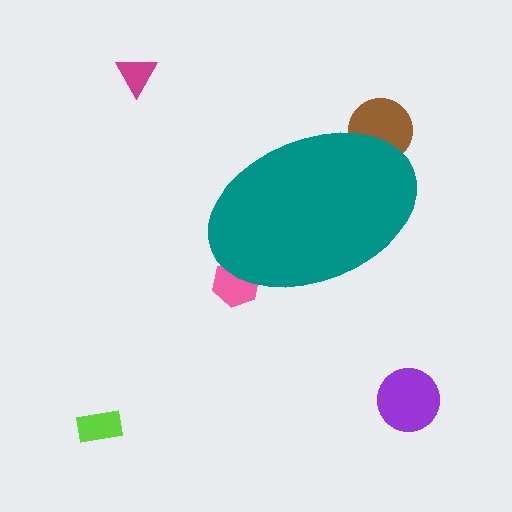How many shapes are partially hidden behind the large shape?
2 shapes are partially hidden.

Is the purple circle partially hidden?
No, the purple circle is fully visible.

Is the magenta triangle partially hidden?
No, the magenta triangle is fully visible.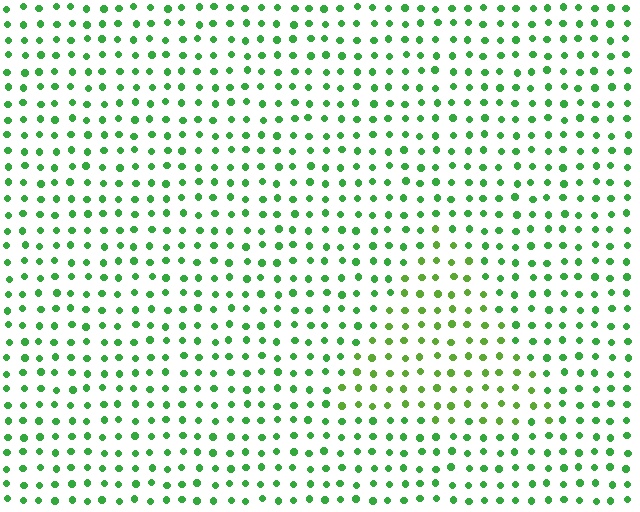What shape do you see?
I see a triangle.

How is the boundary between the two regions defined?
The boundary is defined purely by a slight shift in hue (about 26 degrees). Spacing, size, and orientation are identical on both sides.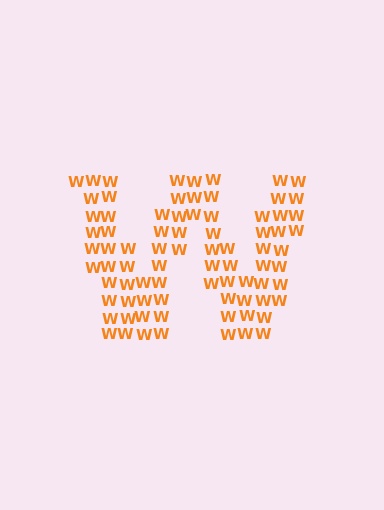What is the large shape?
The large shape is the letter W.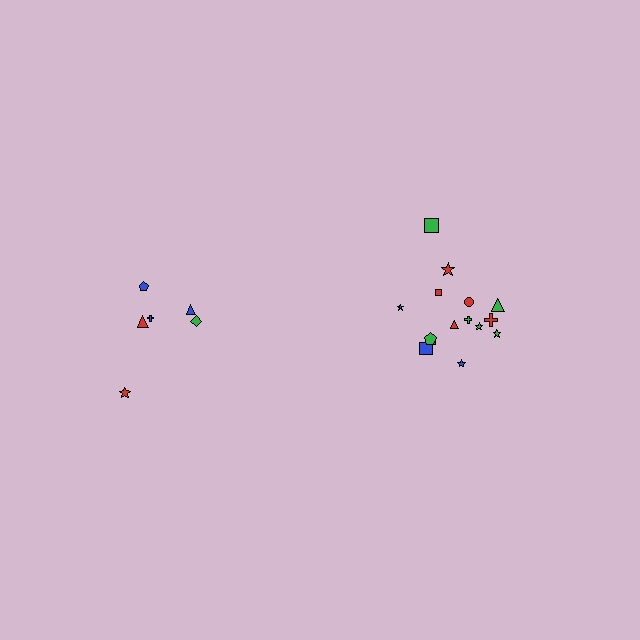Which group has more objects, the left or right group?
The right group.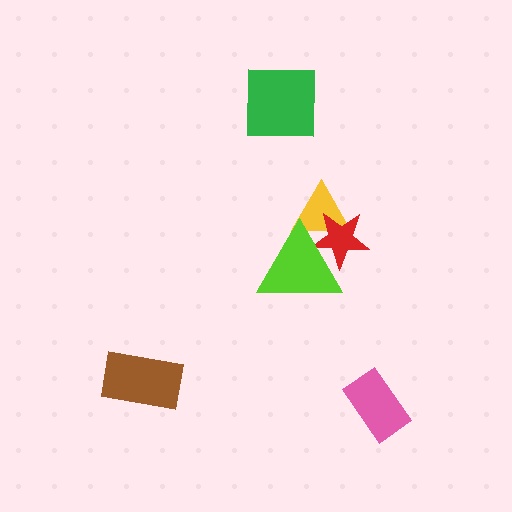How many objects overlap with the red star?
2 objects overlap with the red star.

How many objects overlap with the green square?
0 objects overlap with the green square.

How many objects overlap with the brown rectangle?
0 objects overlap with the brown rectangle.